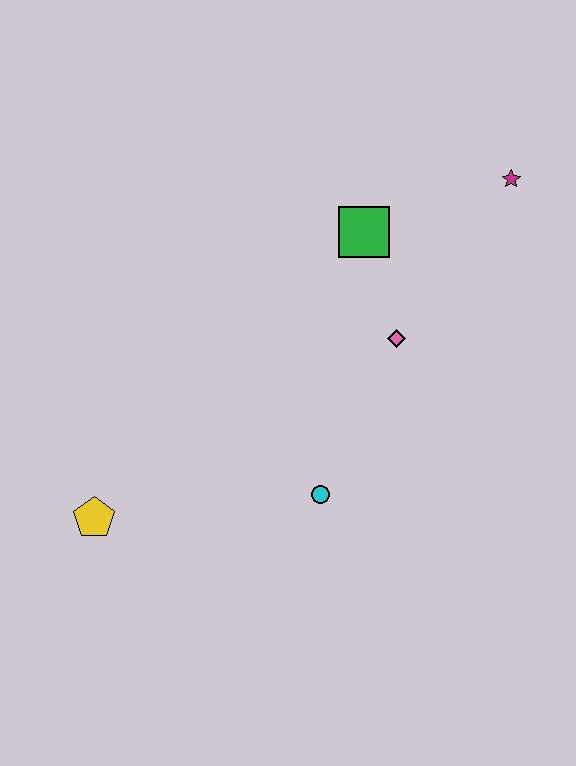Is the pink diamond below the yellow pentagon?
No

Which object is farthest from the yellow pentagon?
The magenta star is farthest from the yellow pentagon.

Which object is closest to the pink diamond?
The green square is closest to the pink diamond.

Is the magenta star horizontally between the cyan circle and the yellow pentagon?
No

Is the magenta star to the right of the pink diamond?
Yes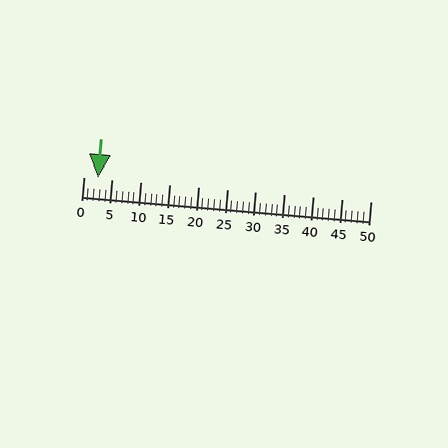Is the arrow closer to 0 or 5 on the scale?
The arrow is closer to 5.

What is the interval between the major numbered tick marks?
The major tick marks are spaced 5 units apart.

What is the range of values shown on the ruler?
The ruler shows values from 0 to 50.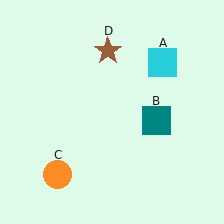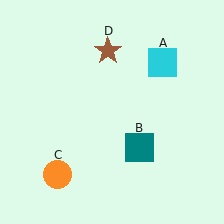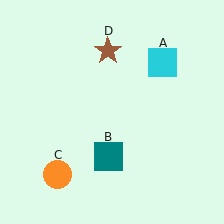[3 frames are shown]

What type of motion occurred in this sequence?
The teal square (object B) rotated clockwise around the center of the scene.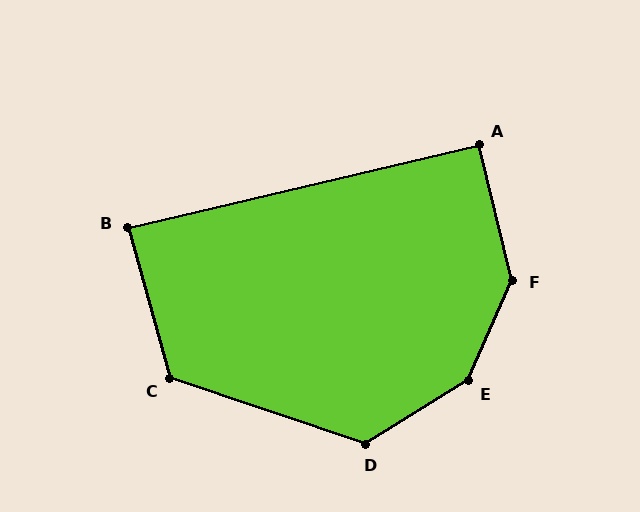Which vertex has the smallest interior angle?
B, at approximately 88 degrees.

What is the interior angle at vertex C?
Approximately 124 degrees (obtuse).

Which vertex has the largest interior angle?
E, at approximately 145 degrees.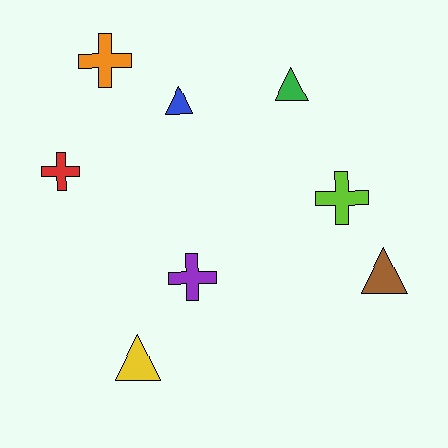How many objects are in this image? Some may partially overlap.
There are 8 objects.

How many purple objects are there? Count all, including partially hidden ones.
There is 1 purple object.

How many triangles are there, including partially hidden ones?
There are 4 triangles.